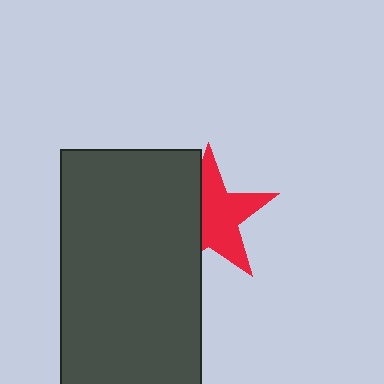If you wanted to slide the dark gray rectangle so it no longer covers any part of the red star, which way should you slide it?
Slide it left — that is the most direct way to separate the two shapes.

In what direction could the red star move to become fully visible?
The red star could move right. That would shift it out from behind the dark gray rectangle entirely.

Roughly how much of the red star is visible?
About half of it is visible (roughly 61%).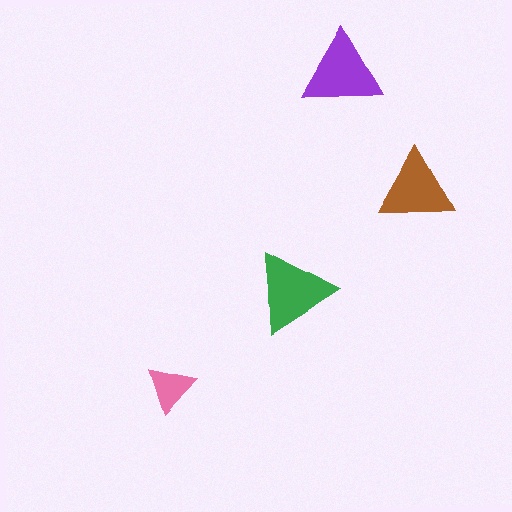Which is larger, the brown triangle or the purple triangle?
The purple one.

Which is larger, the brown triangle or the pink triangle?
The brown one.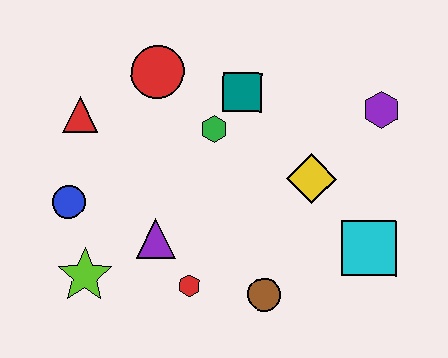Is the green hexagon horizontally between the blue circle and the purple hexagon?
Yes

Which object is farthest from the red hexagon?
The purple hexagon is farthest from the red hexagon.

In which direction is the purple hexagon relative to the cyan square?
The purple hexagon is above the cyan square.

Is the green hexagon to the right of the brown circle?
No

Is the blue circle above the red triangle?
No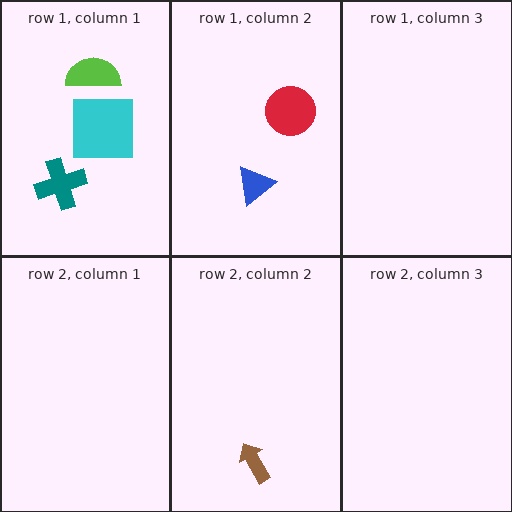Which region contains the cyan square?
The row 1, column 1 region.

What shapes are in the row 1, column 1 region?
The teal cross, the lime semicircle, the cyan square.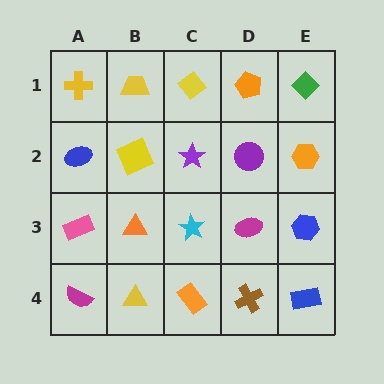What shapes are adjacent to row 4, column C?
A cyan star (row 3, column C), a yellow triangle (row 4, column B), a brown cross (row 4, column D).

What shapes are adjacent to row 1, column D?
A purple circle (row 2, column D), a yellow diamond (row 1, column C), a green diamond (row 1, column E).